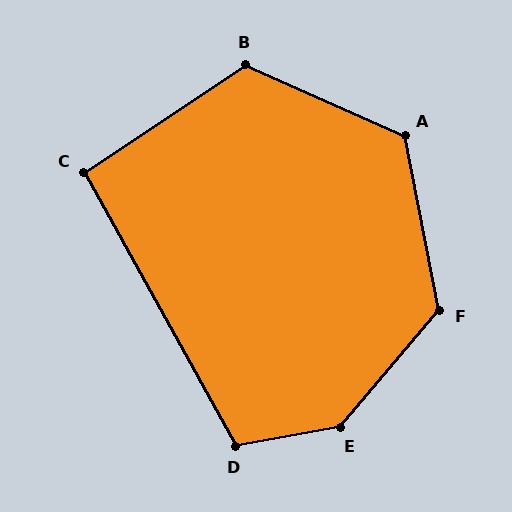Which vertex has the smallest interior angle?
C, at approximately 95 degrees.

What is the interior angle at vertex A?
Approximately 125 degrees (obtuse).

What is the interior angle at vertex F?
Approximately 129 degrees (obtuse).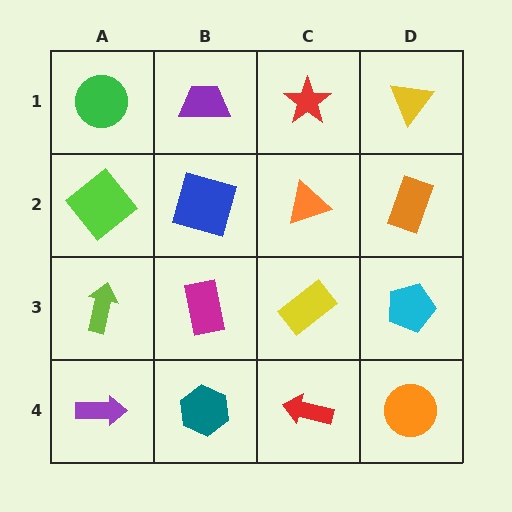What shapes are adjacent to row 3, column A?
A lime diamond (row 2, column A), a purple arrow (row 4, column A), a magenta rectangle (row 3, column B).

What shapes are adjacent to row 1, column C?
An orange triangle (row 2, column C), a purple trapezoid (row 1, column B), a yellow triangle (row 1, column D).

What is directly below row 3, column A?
A purple arrow.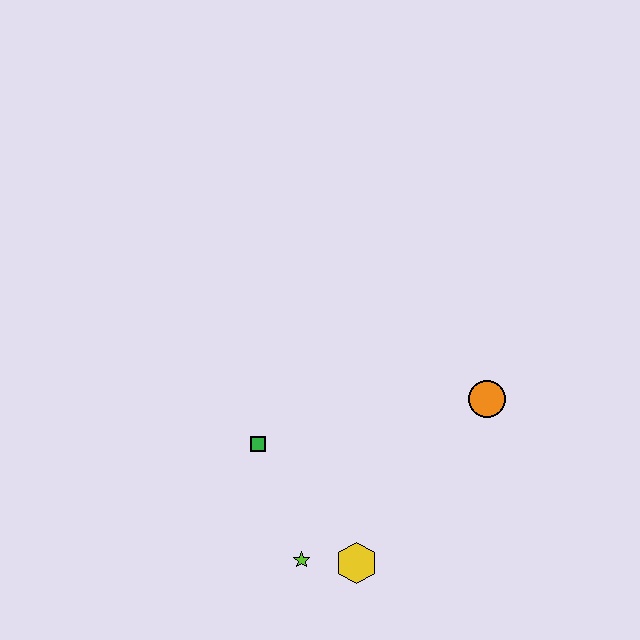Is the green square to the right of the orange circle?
No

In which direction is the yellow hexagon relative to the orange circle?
The yellow hexagon is below the orange circle.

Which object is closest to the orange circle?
The yellow hexagon is closest to the orange circle.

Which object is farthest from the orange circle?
The lime star is farthest from the orange circle.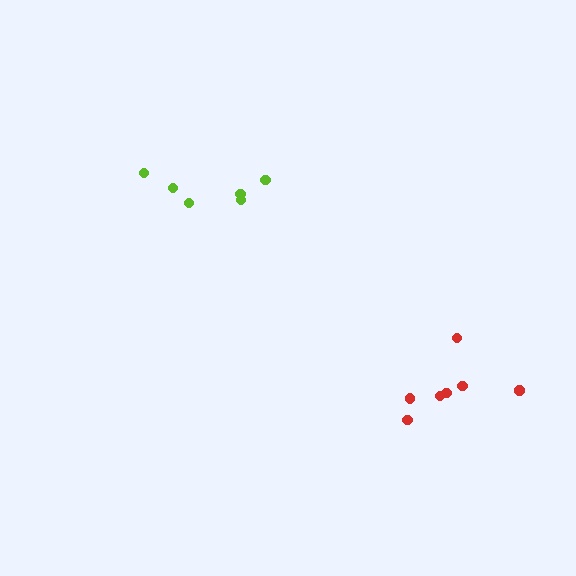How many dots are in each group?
Group 1: 7 dots, Group 2: 6 dots (13 total).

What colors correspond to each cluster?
The clusters are colored: red, lime.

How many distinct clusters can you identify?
There are 2 distinct clusters.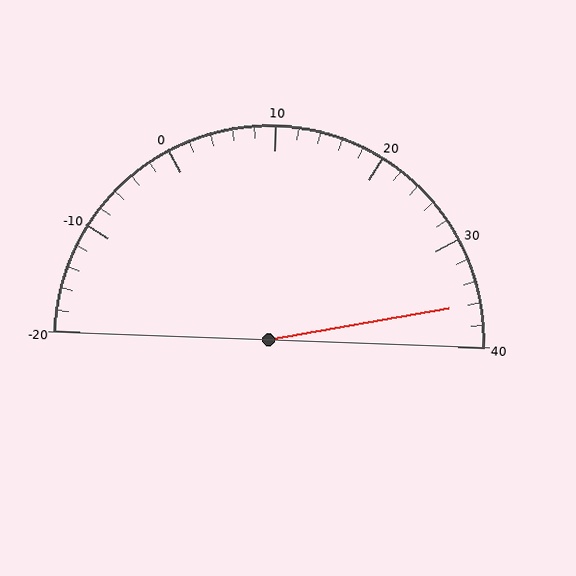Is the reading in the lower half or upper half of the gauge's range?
The reading is in the upper half of the range (-20 to 40).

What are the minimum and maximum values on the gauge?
The gauge ranges from -20 to 40.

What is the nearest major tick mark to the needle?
The nearest major tick mark is 40.